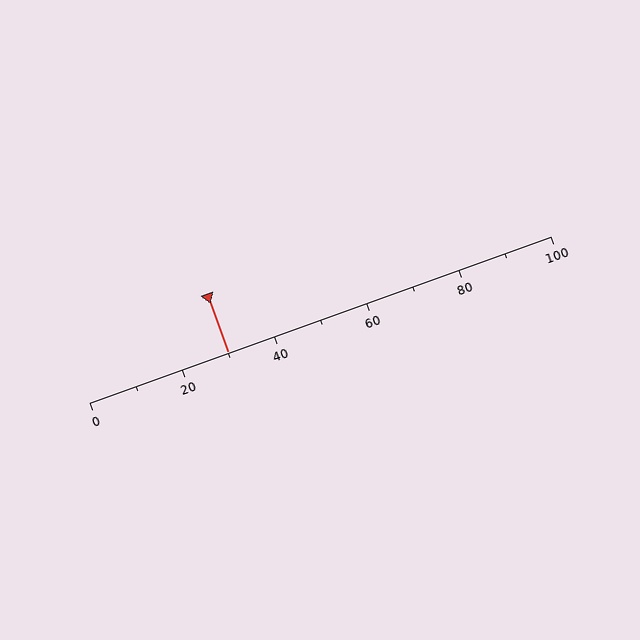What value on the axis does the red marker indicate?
The marker indicates approximately 30.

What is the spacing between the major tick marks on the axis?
The major ticks are spaced 20 apart.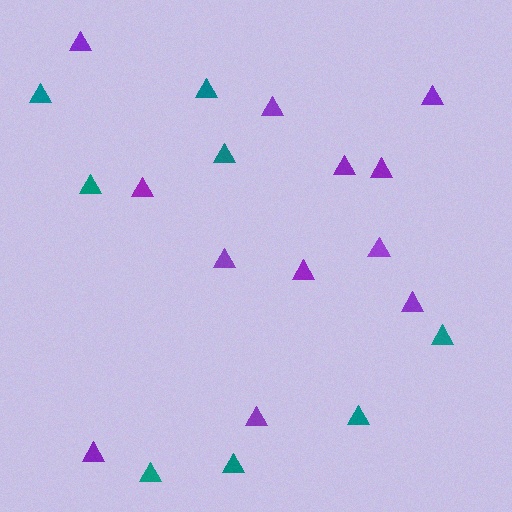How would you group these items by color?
There are 2 groups: one group of purple triangles (12) and one group of teal triangles (8).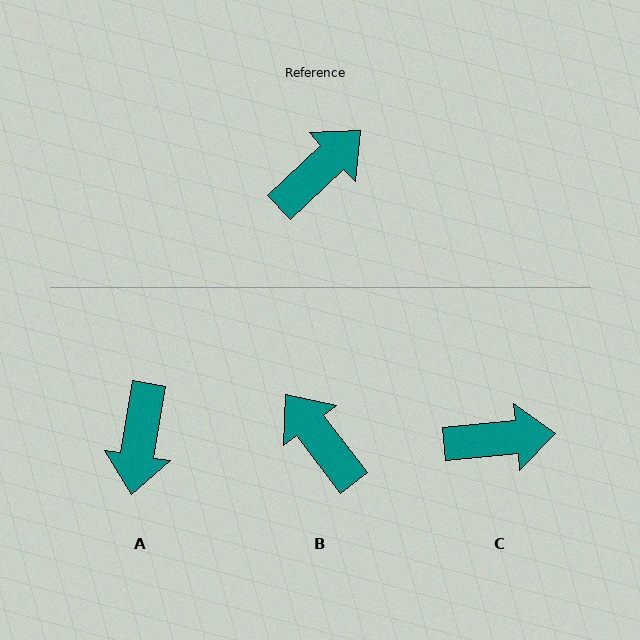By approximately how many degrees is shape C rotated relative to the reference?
Approximately 38 degrees clockwise.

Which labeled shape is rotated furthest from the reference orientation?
A, about 142 degrees away.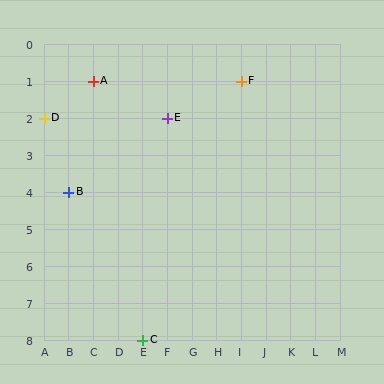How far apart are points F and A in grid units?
Points F and A are 6 columns apart.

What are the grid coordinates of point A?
Point A is at grid coordinates (C, 1).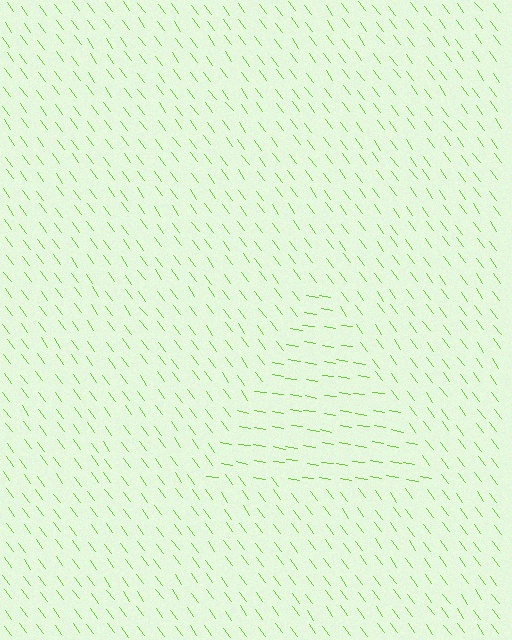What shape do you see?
I see a triangle.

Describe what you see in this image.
The image is filled with small lime line segments. A triangle region in the image has lines oriented differently from the surrounding lines, creating a visible texture boundary.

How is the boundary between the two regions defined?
The boundary is defined purely by a change in line orientation (approximately 45 degrees difference). All lines are the same color and thickness.